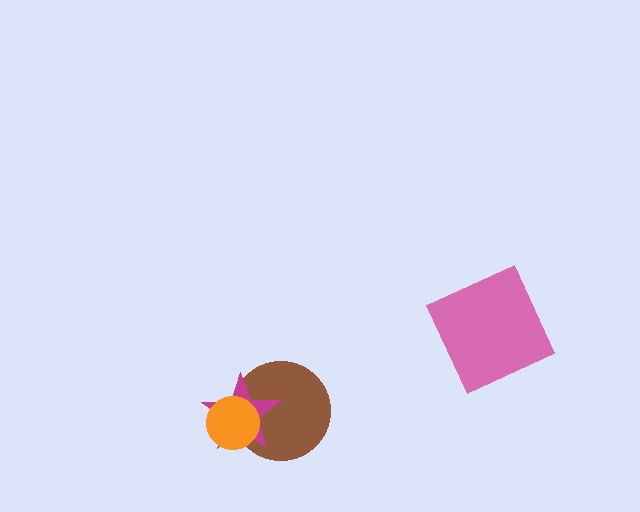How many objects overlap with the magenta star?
2 objects overlap with the magenta star.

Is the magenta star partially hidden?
Yes, it is partially covered by another shape.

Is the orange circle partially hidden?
No, no other shape covers it.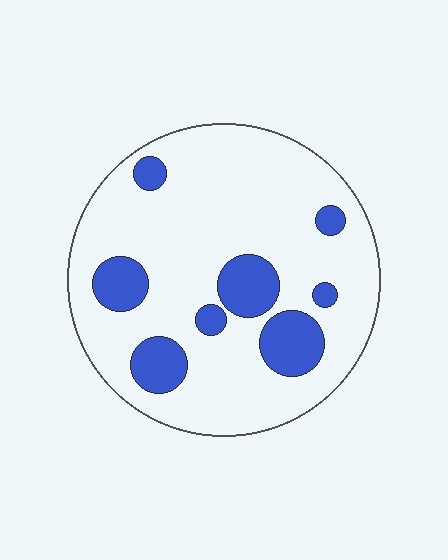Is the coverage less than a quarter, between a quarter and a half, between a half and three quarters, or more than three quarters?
Less than a quarter.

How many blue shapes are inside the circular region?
8.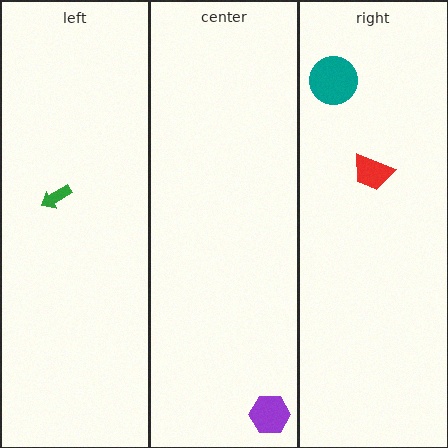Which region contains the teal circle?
The right region.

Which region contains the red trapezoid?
The right region.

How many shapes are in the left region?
1.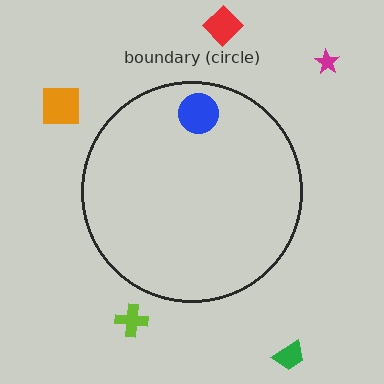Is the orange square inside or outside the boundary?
Outside.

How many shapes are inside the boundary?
1 inside, 5 outside.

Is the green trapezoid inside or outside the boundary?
Outside.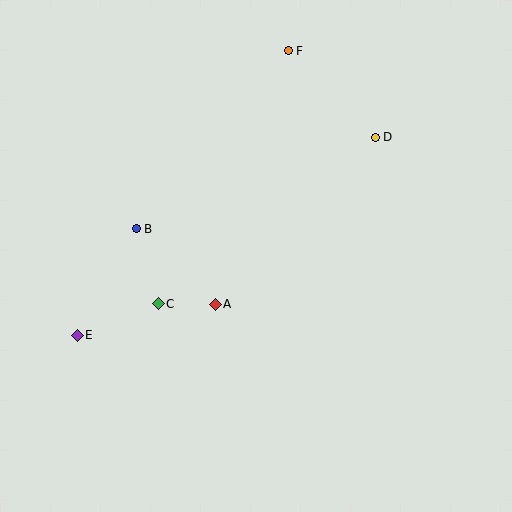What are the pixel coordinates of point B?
Point B is at (136, 229).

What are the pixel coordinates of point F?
Point F is at (288, 51).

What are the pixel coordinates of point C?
Point C is at (158, 304).